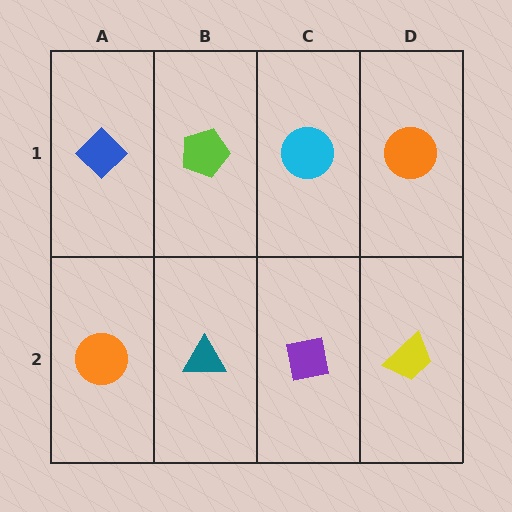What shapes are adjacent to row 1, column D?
A yellow trapezoid (row 2, column D), a cyan circle (row 1, column C).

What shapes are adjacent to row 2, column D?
An orange circle (row 1, column D), a purple square (row 2, column C).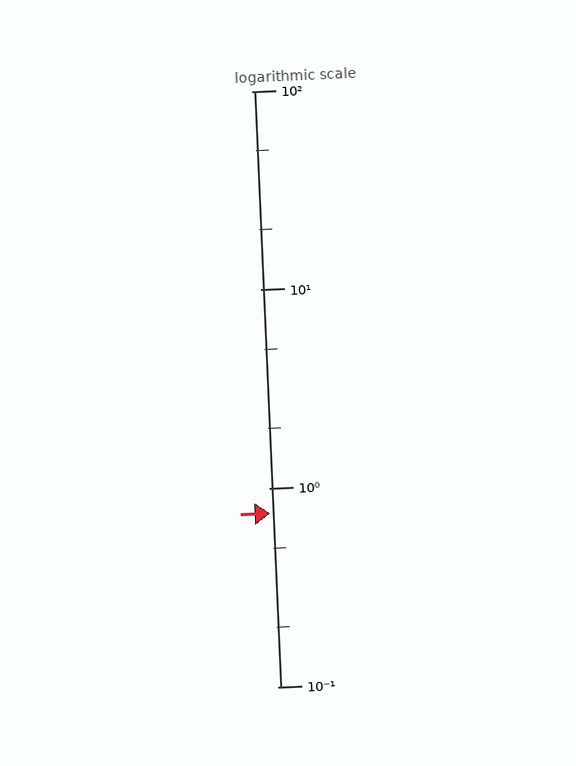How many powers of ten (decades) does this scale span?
The scale spans 3 decades, from 0.1 to 100.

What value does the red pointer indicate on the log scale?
The pointer indicates approximately 0.75.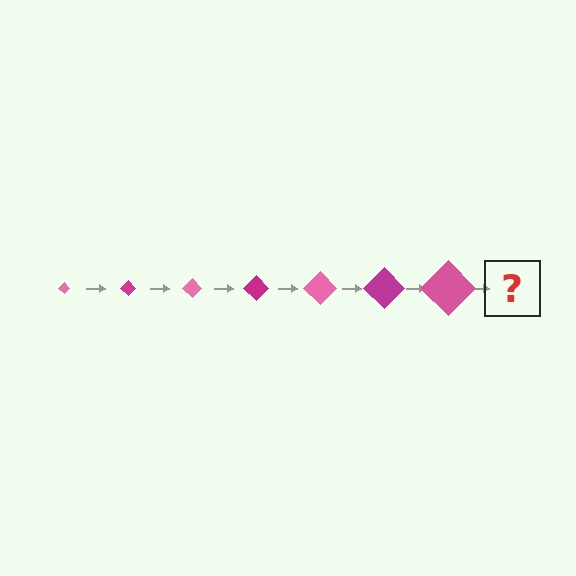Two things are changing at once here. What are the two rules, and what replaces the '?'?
The two rules are that the diamond grows larger each step and the color cycles through pink and magenta. The '?' should be a magenta diamond, larger than the previous one.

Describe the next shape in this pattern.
It should be a magenta diamond, larger than the previous one.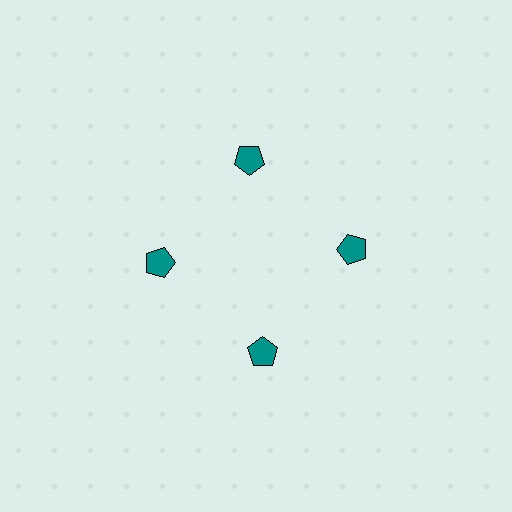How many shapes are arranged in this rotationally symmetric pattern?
There are 4 shapes, arranged in 4 groups of 1.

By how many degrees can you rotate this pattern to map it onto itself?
The pattern maps onto itself every 90 degrees of rotation.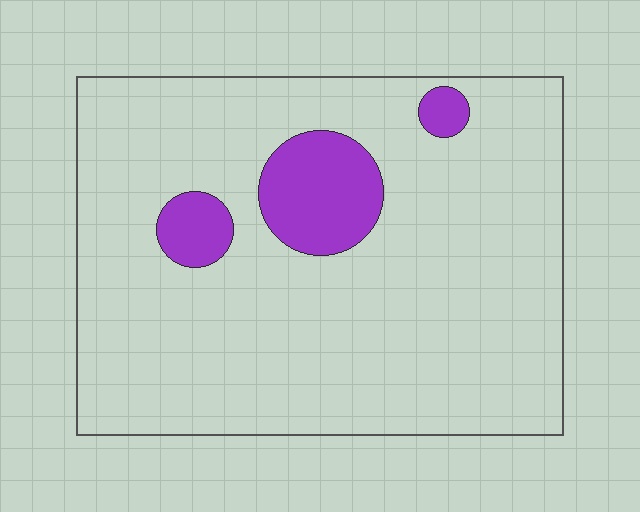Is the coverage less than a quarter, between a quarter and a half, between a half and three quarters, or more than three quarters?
Less than a quarter.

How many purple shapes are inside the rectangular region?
3.